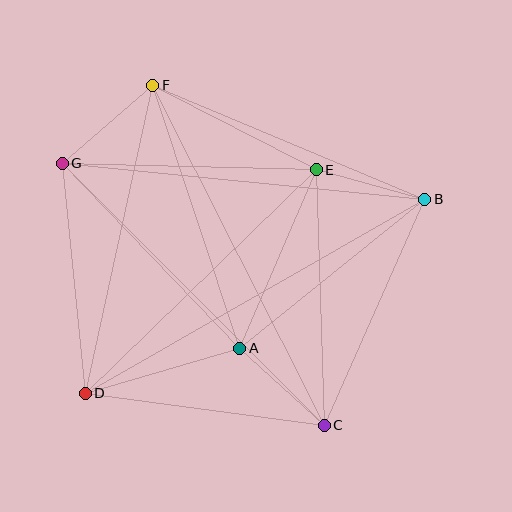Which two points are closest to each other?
Points B and E are closest to each other.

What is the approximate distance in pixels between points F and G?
The distance between F and G is approximately 120 pixels.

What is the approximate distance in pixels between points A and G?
The distance between A and G is approximately 256 pixels.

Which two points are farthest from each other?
Points B and D are farthest from each other.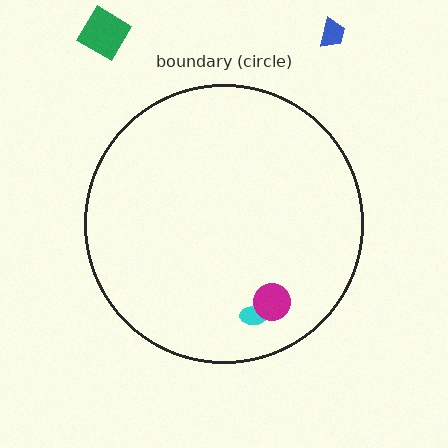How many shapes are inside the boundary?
2 inside, 2 outside.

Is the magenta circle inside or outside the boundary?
Inside.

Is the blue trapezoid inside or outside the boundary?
Outside.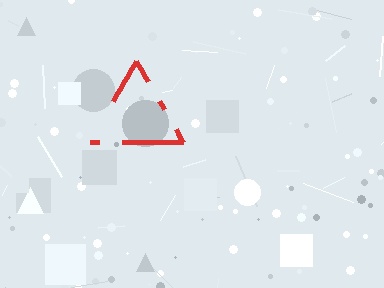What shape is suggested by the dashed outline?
The dashed outline suggests a triangle.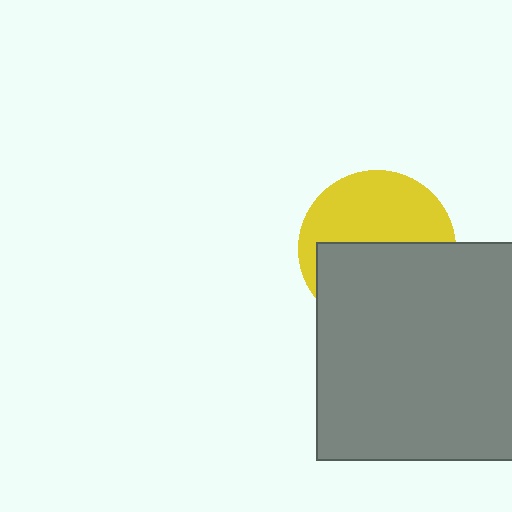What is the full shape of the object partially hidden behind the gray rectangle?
The partially hidden object is a yellow circle.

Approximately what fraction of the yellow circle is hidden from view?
Roughly 52% of the yellow circle is hidden behind the gray rectangle.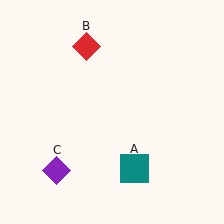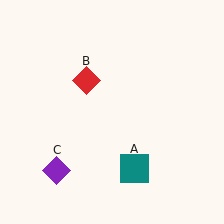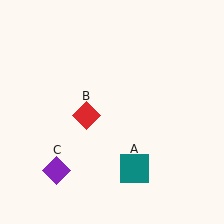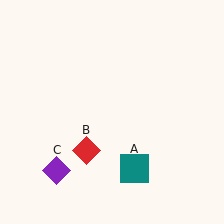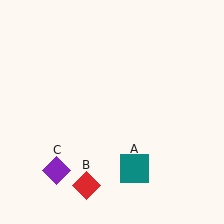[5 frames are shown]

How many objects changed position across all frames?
1 object changed position: red diamond (object B).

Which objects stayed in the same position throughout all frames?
Teal square (object A) and purple diamond (object C) remained stationary.